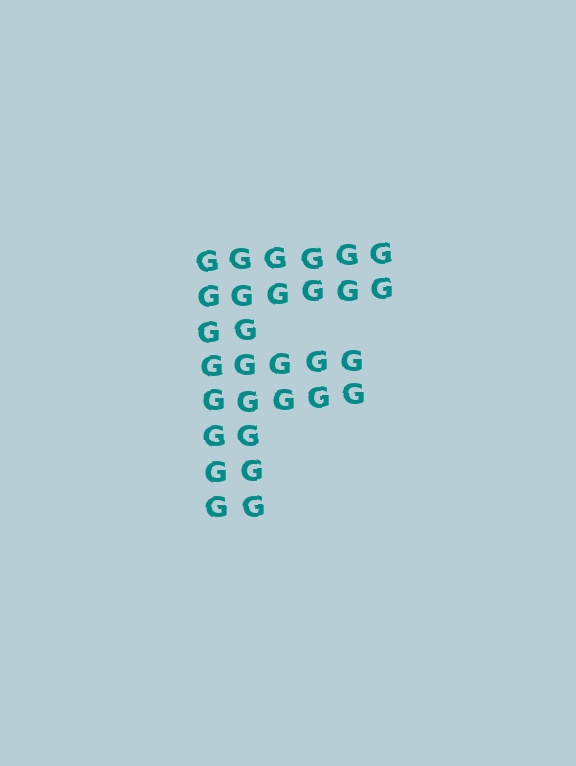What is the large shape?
The large shape is the letter F.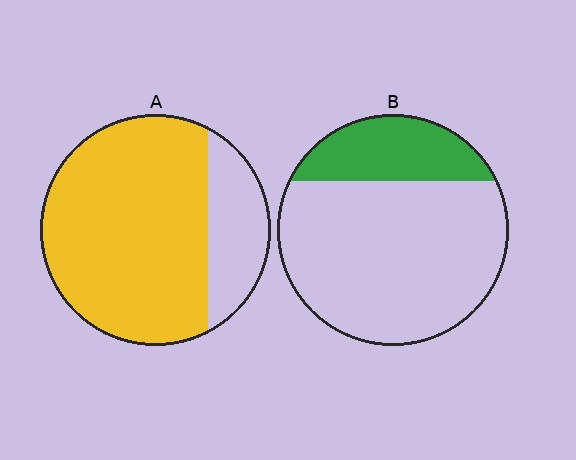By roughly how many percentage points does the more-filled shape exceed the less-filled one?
By roughly 55 percentage points (A over B).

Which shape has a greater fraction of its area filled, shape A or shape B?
Shape A.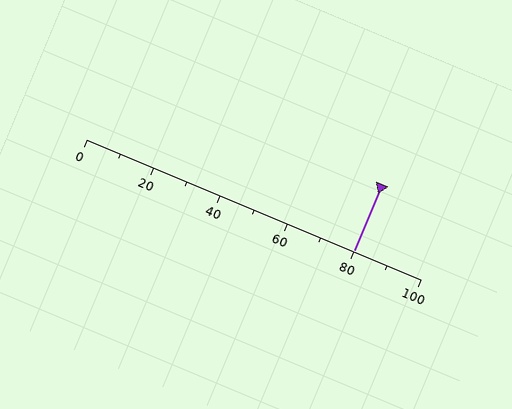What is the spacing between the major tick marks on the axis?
The major ticks are spaced 20 apart.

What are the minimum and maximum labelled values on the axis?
The axis runs from 0 to 100.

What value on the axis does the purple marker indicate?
The marker indicates approximately 80.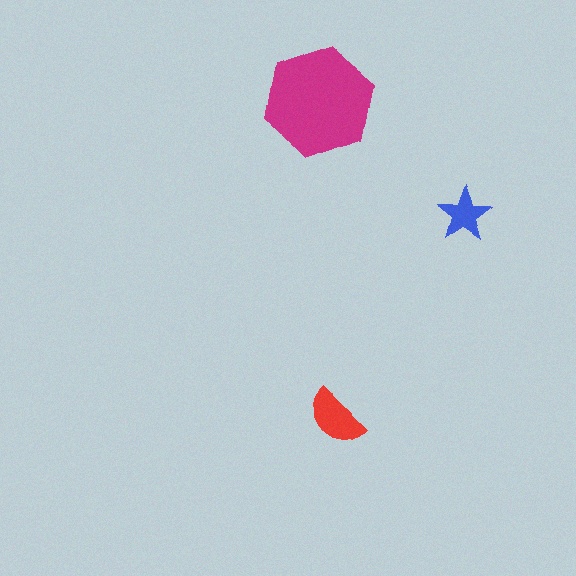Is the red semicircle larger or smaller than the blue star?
Larger.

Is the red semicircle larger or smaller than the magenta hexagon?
Smaller.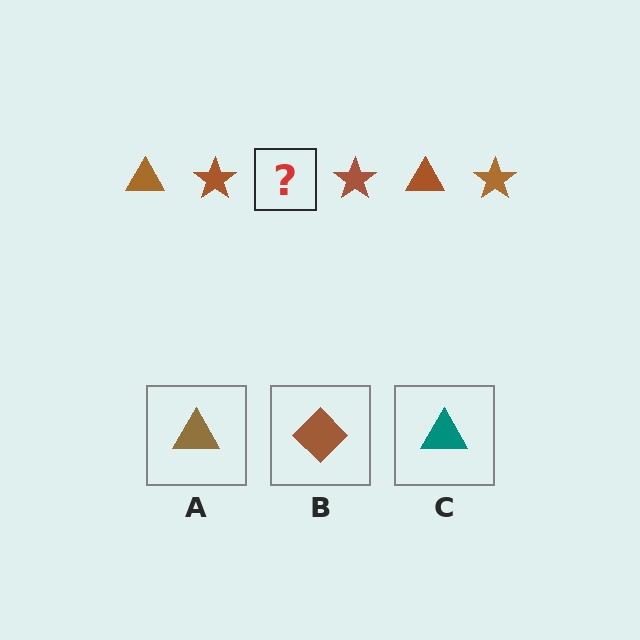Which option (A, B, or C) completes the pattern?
A.